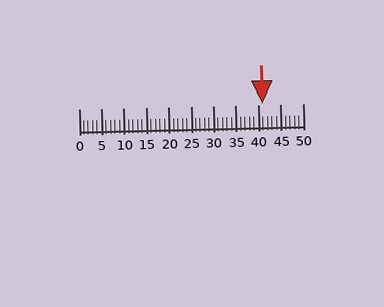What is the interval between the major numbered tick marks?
The major tick marks are spaced 5 units apart.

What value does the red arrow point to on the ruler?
The red arrow points to approximately 41.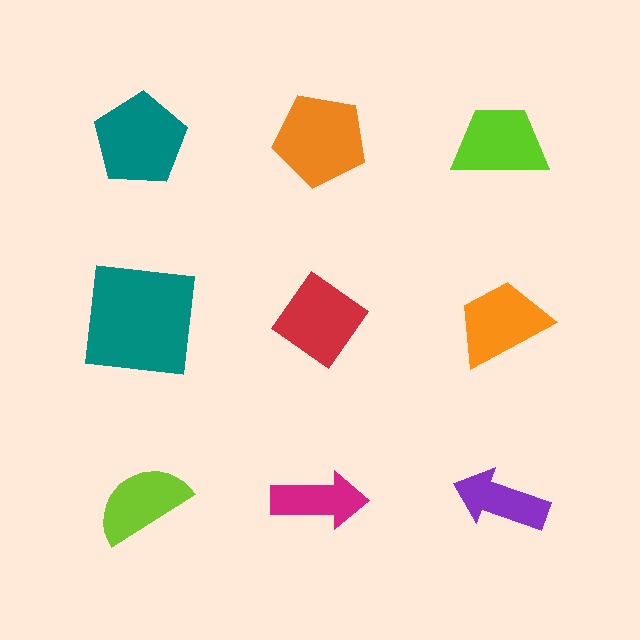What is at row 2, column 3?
An orange trapezoid.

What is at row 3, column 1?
A lime semicircle.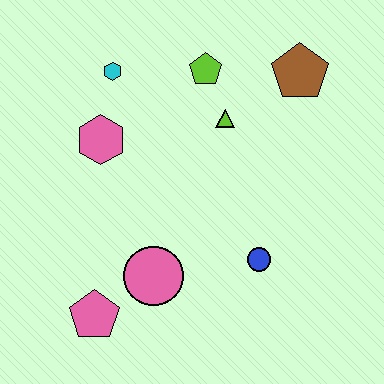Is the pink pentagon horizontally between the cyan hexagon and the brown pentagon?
No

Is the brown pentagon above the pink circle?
Yes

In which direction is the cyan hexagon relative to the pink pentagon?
The cyan hexagon is above the pink pentagon.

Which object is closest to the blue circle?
The pink circle is closest to the blue circle.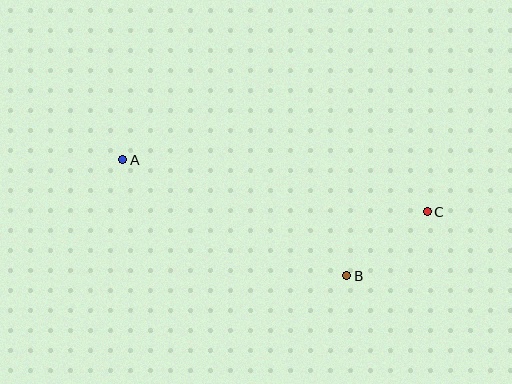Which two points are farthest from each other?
Points A and C are farthest from each other.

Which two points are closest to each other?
Points B and C are closest to each other.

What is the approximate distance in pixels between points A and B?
The distance between A and B is approximately 253 pixels.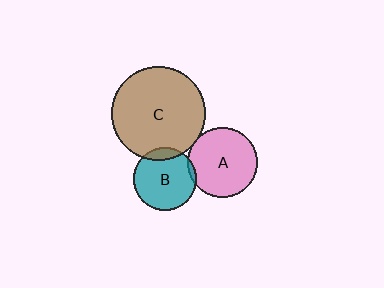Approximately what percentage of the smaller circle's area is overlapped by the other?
Approximately 5%.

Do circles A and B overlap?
Yes.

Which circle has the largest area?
Circle C (brown).